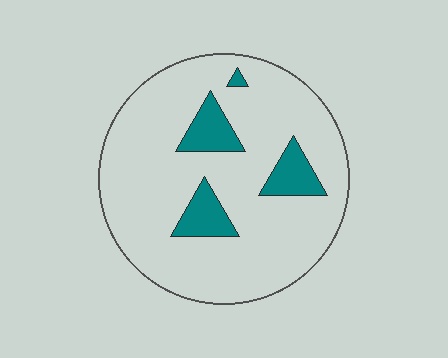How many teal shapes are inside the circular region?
4.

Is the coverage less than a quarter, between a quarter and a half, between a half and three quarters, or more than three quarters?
Less than a quarter.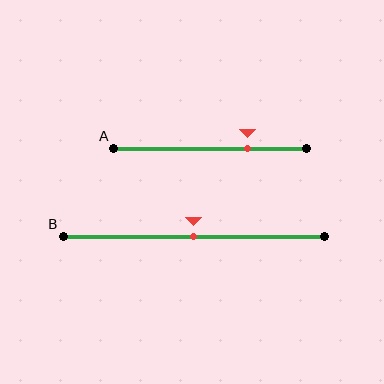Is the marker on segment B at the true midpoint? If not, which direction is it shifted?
Yes, the marker on segment B is at the true midpoint.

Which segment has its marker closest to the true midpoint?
Segment B has its marker closest to the true midpoint.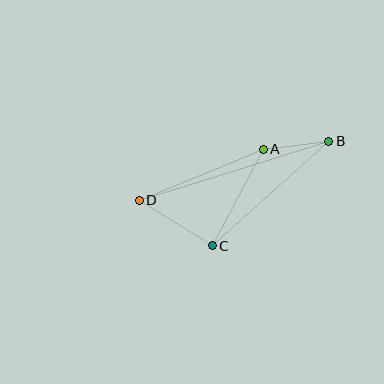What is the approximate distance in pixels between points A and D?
The distance between A and D is approximately 134 pixels.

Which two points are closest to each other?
Points A and B are closest to each other.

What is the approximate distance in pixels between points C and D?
The distance between C and D is approximately 86 pixels.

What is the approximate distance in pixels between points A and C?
The distance between A and C is approximately 109 pixels.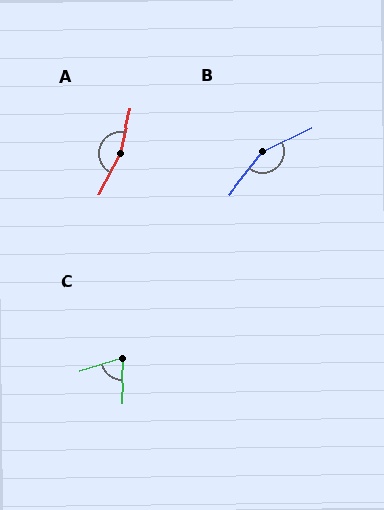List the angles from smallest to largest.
C (71°), B (154°), A (166°).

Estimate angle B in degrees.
Approximately 154 degrees.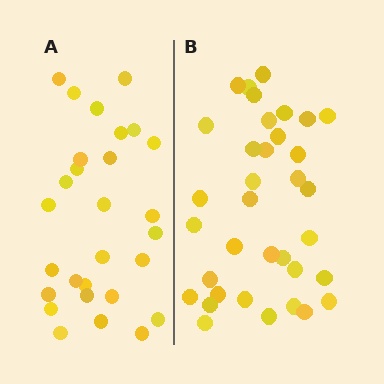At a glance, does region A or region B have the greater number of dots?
Region B (the right region) has more dots.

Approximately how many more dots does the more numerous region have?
Region B has roughly 8 or so more dots than region A.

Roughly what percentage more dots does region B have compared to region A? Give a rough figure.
About 25% more.